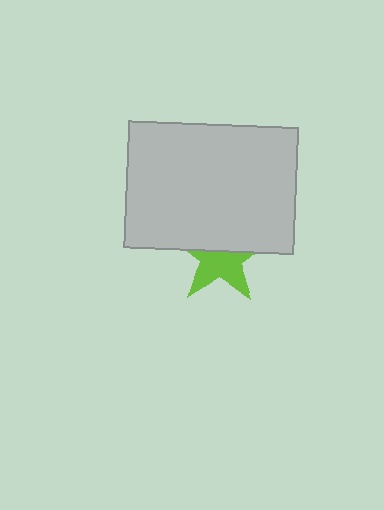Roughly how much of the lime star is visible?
About half of it is visible (roughly 51%).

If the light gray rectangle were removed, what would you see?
You would see the complete lime star.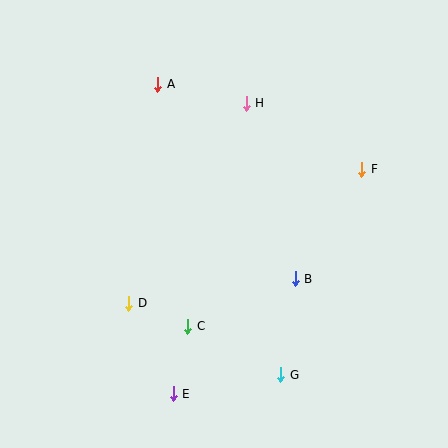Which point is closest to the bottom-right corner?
Point G is closest to the bottom-right corner.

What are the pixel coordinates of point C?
Point C is at (188, 326).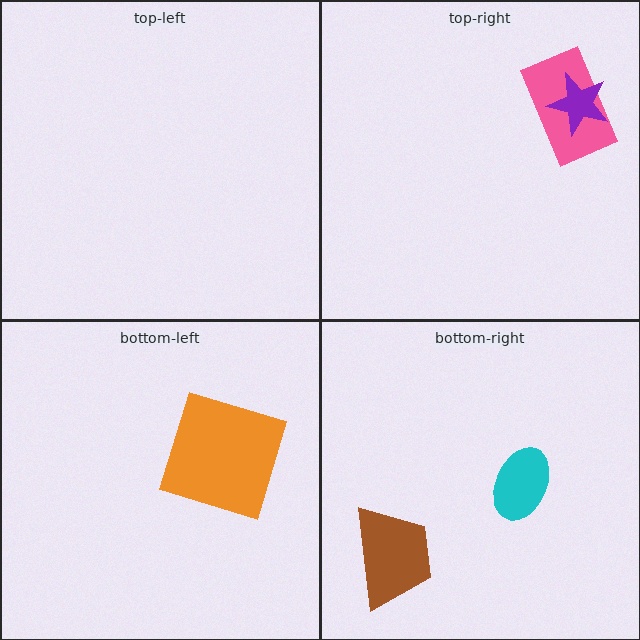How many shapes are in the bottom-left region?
1.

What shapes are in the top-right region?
The pink rectangle, the purple star.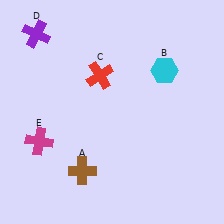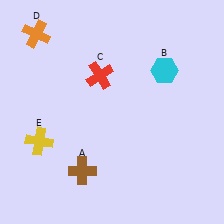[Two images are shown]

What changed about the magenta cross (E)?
In Image 1, E is magenta. In Image 2, it changed to yellow.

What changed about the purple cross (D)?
In Image 1, D is purple. In Image 2, it changed to orange.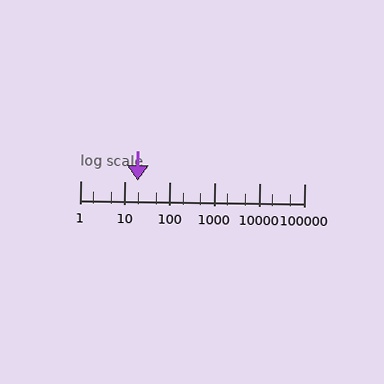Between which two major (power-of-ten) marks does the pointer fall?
The pointer is between 10 and 100.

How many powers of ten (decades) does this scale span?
The scale spans 5 decades, from 1 to 100000.